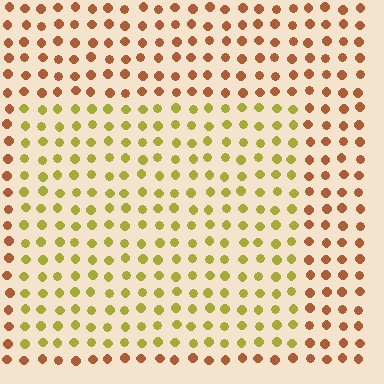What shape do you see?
I see a rectangle.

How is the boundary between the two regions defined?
The boundary is defined purely by a slight shift in hue (about 44 degrees). Spacing, size, and orientation are identical on both sides.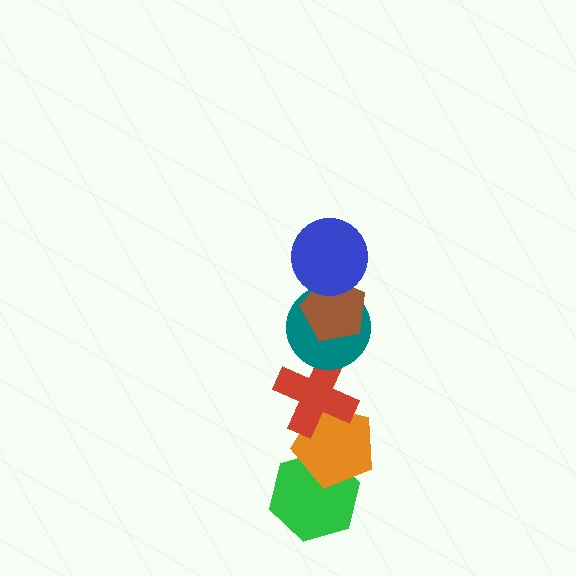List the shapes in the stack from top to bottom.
From top to bottom: the blue circle, the brown pentagon, the teal circle, the red cross, the orange pentagon, the green hexagon.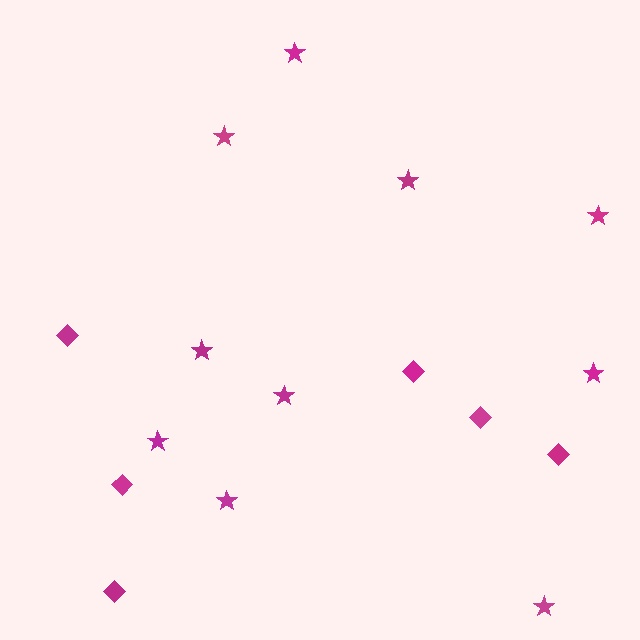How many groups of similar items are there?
There are 2 groups: one group of stars (10) and one group of diamonds (6).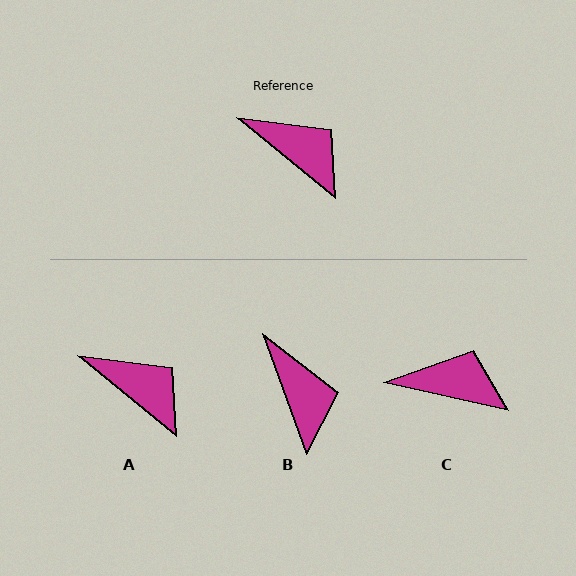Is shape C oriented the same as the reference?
No, it is off by about 27 degrees.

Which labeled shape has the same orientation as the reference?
A.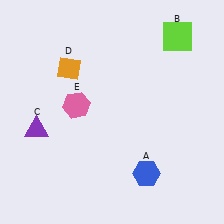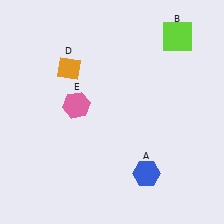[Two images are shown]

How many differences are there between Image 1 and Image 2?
There is 1 difference between the two images.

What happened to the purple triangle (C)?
The purple triangle (C) was removed in Image 2. It was in the bottom-left area of Image 1.